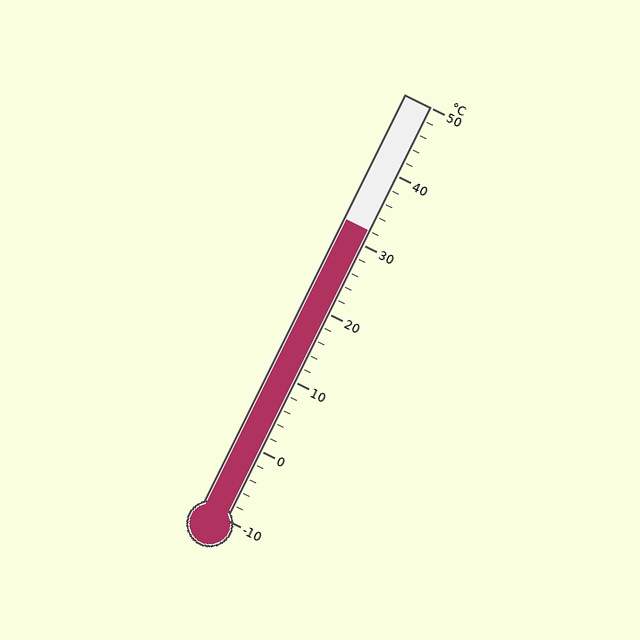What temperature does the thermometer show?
The thermometer shows approximately 32°C.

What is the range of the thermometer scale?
The thermometer scale ranges from -10°C to 50°C.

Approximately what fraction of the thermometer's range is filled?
The thermometer is filled to approximately 70% of its range.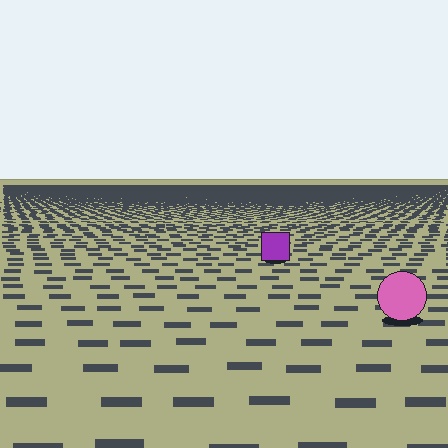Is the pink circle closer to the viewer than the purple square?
Yes. The pink circle is closer — you can tell from the texture gradient: the ground texture is coarser near it.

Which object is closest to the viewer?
The pink circle is closest. The texture marks near it are larger and more spread out.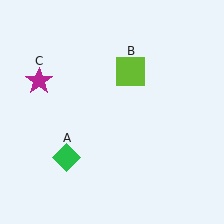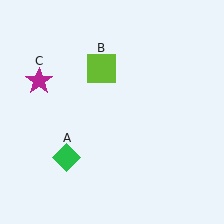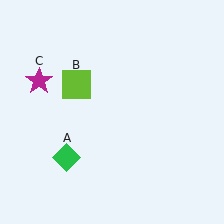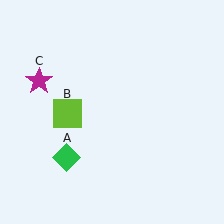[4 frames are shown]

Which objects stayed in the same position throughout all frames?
Green diamond (object A) and magenta star (object C) remained stationary.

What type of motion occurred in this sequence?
The lime square (object B) rotated counterclockwise around the center of the scene.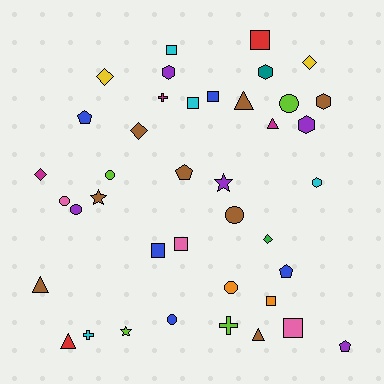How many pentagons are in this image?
There are 4 pentagons.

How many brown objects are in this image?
There are 8 brown objects.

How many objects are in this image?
There are 40 objects.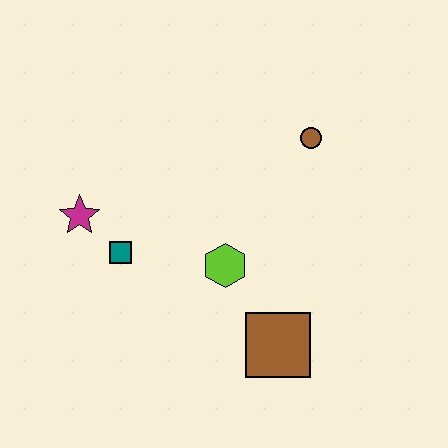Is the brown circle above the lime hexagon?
Yes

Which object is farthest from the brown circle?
The magenta star is farthest from the brown circle.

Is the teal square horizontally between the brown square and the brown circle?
No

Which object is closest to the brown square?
The lime hexagon is closest to the brown square.